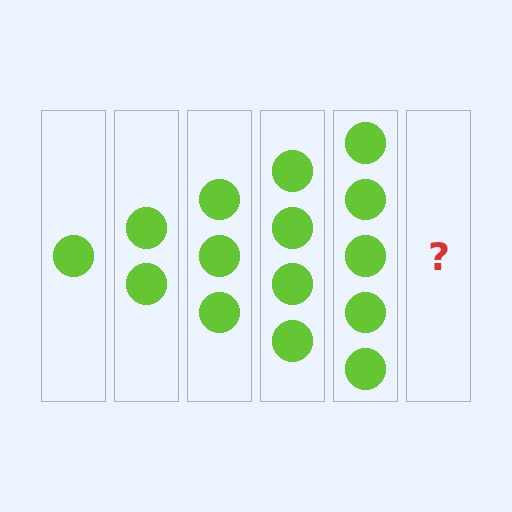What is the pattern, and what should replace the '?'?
The pattern is that each step adds one more circle. The '?' should be 6 circles.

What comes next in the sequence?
The next element should be 6 circles.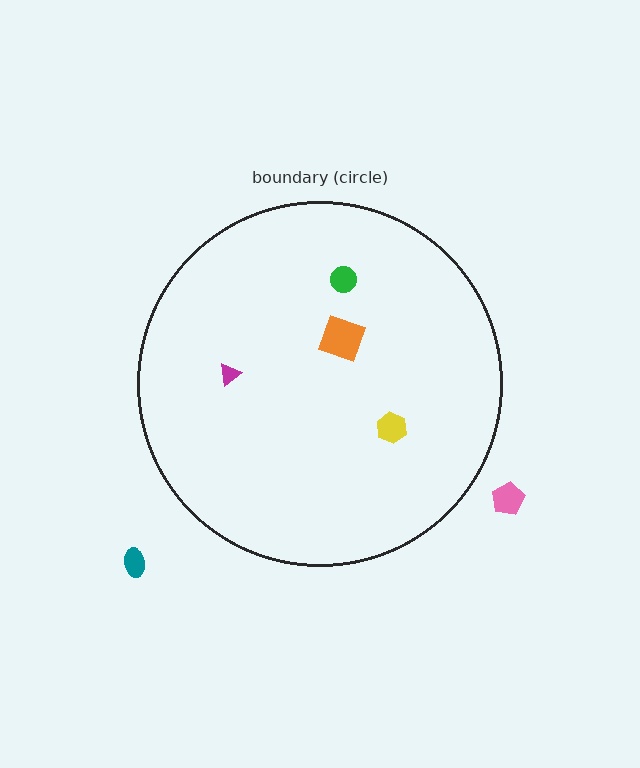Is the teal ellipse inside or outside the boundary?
Outside.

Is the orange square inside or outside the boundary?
Inside.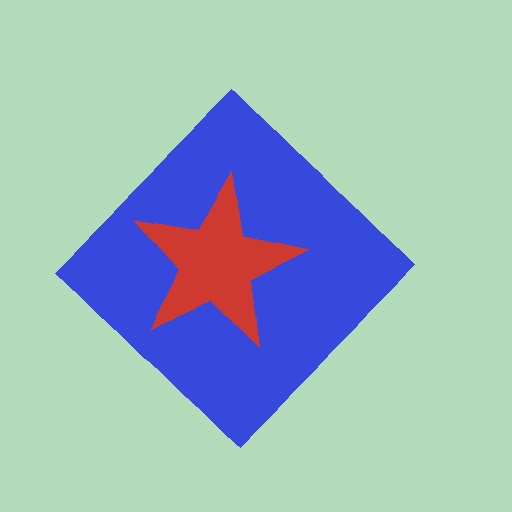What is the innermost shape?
The red star.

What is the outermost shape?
The blue diamond.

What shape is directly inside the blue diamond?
The red star.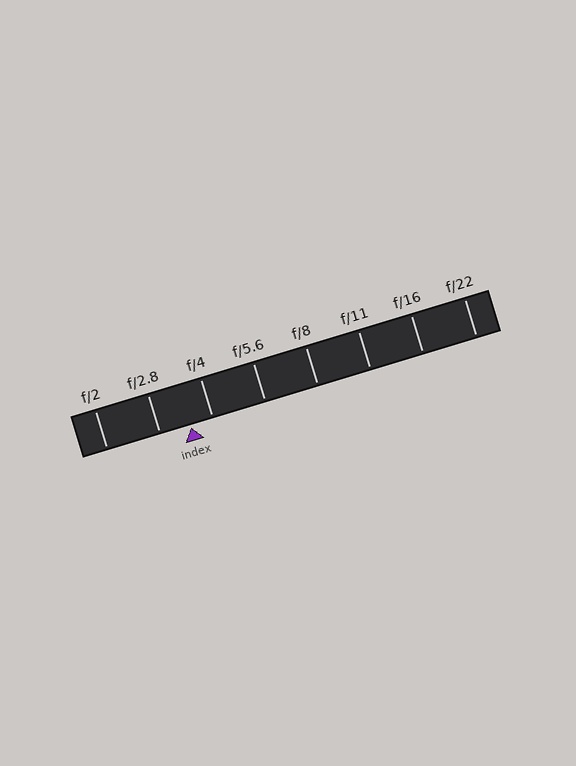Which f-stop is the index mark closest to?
The index mark is closest to f/4.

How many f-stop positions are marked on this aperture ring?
There are 8 f-stop positions marked.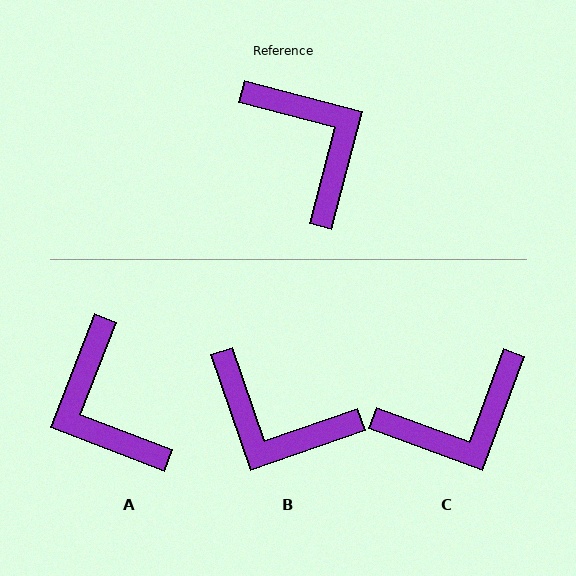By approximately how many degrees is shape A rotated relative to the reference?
Approximately 174 degrees counter-clockwise.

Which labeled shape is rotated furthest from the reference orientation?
A, about 174 degrees away.